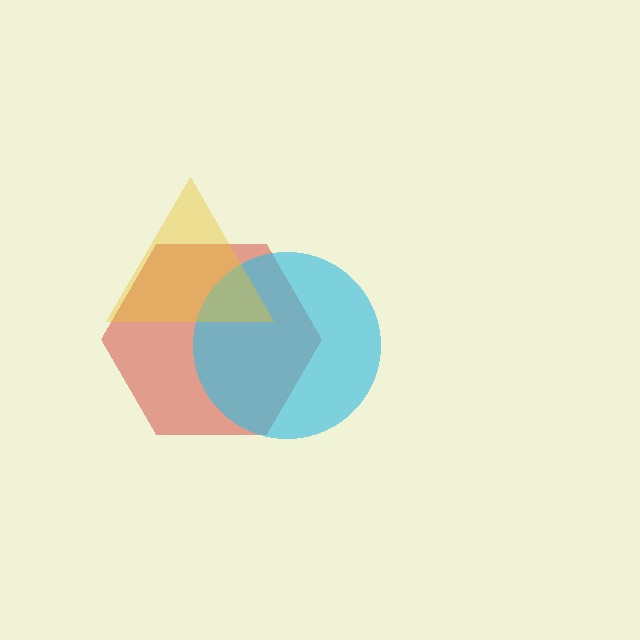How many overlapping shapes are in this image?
There are 3 overlapping shapes in the image.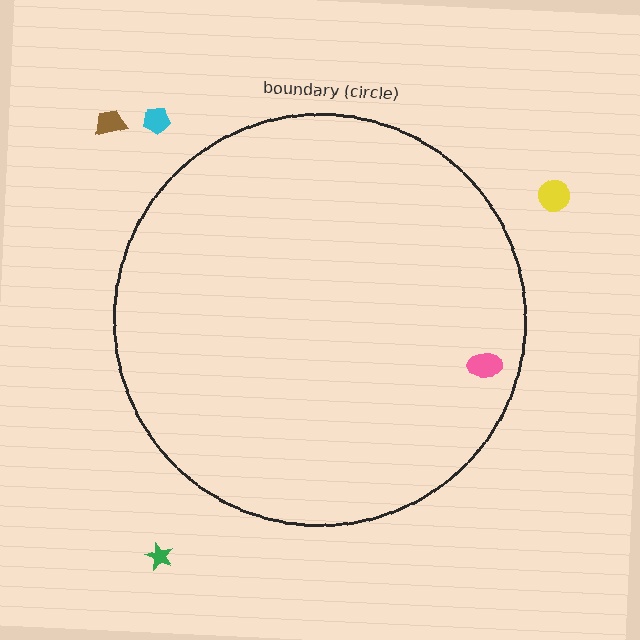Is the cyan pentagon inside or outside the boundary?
Outside.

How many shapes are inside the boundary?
1 inside, 4 outside.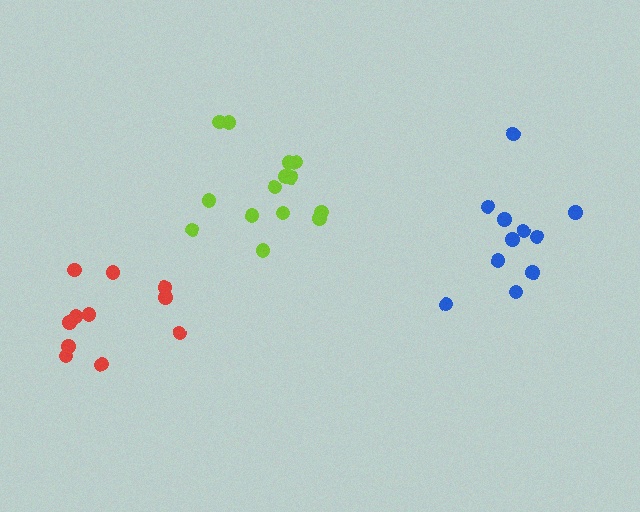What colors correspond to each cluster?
The clusters are colored: blue, lime, red.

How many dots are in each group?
Group 1: 11 dots, Group 2: 14 dots, Group 3: 11 dots (36 total).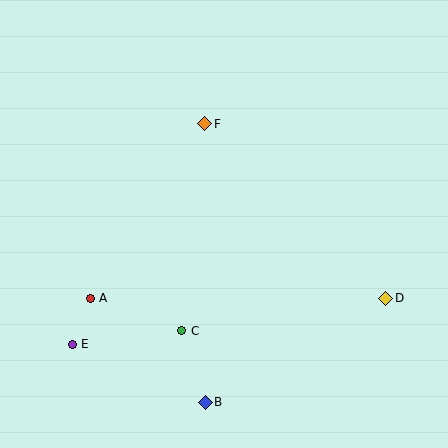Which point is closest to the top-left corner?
Point F is closest to the top-left corner.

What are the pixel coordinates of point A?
Point A is at (90, 298).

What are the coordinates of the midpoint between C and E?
The midpoint between C and E is at (127, 337).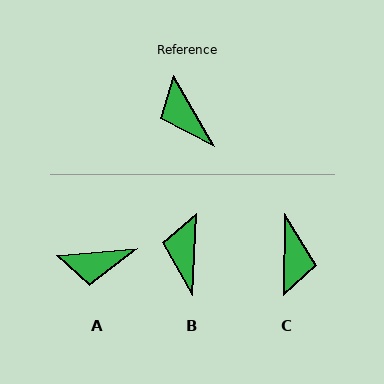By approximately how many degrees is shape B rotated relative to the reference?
Approximately 33 degrees clockwise.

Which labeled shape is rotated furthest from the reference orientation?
C, about 149 degrees away.